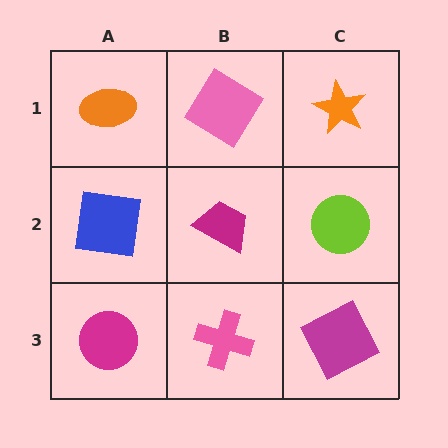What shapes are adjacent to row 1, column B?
A magenta trapezoid (row 2, column B), an orange ellipse (row 1, column A), an orange star (row 1, column C).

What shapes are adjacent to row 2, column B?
A pink diamond (row 1, column B), a pink cross (row 3, column B), a blue square (row 2, column A), a lime circle (row 2, column C).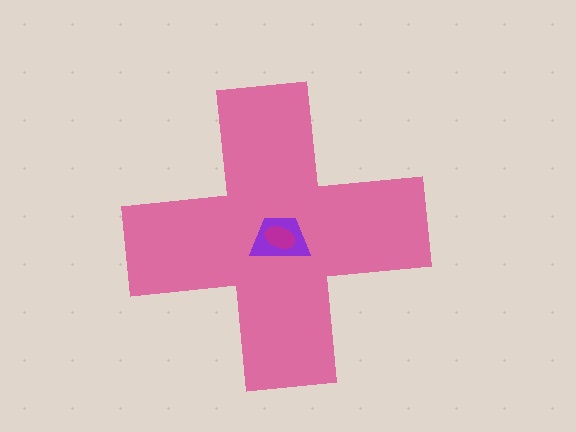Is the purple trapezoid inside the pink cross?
Yes.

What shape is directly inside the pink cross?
The purple trapezoid.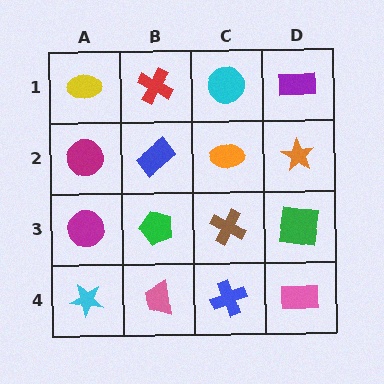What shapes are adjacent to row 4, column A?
A magenta circle (row 3, column A), a pink trapezoid (row 4, column B).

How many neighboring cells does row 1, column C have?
3.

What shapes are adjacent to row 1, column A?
A magenta circle (row 2, column A), a red cross (row 1, column B).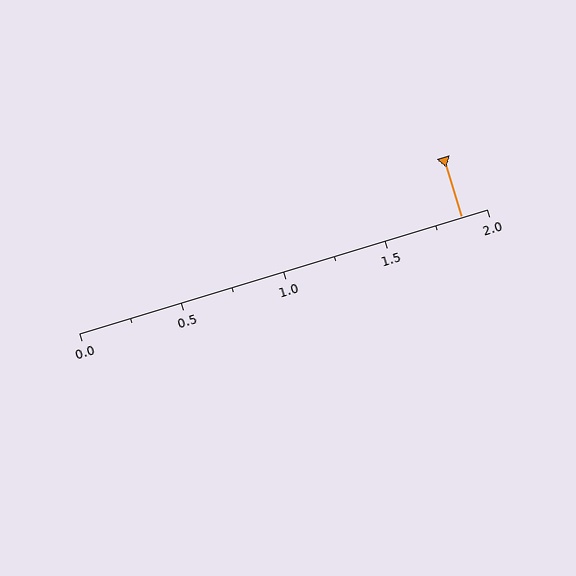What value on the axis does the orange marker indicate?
The marker indicates approximately 1.88.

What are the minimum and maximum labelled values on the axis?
The axis runs from 0.0 to 2.0.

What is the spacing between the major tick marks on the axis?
The major ticks are spaced 0.5 apart.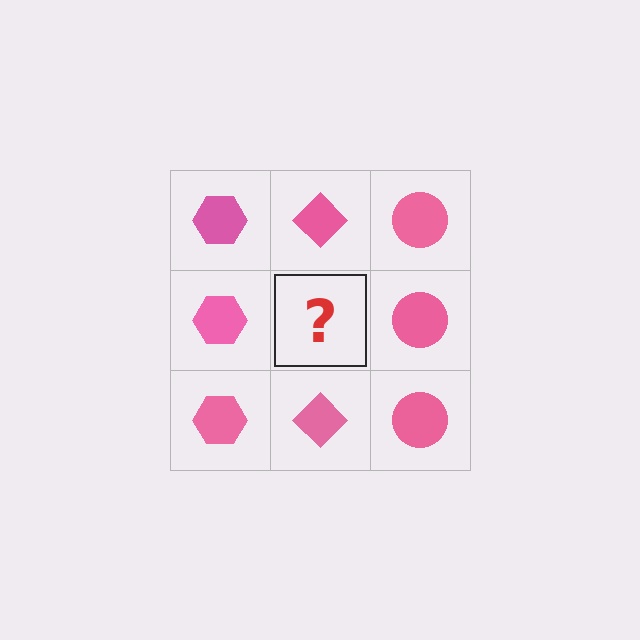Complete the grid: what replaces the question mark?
The question mark should be replaced with a pink diamond.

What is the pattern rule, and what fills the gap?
The rule is that each column has a consistent shape. The gap should be filled with a pink diamond.